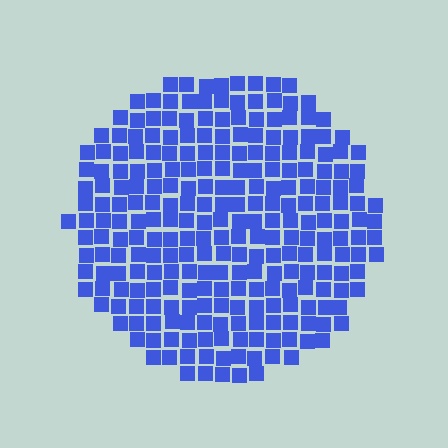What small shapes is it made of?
It is made of small squares.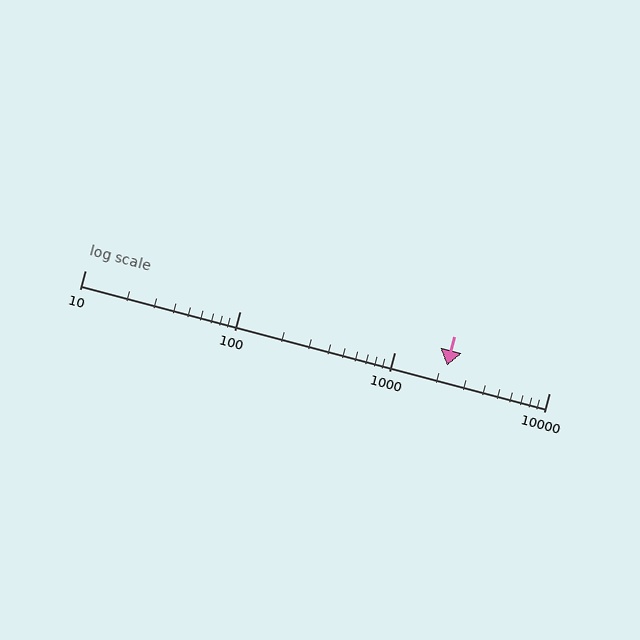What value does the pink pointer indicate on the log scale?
The pointer indicates approximately 2200.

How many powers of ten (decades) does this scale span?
The scale spans 3 decades, from 10 to 10000.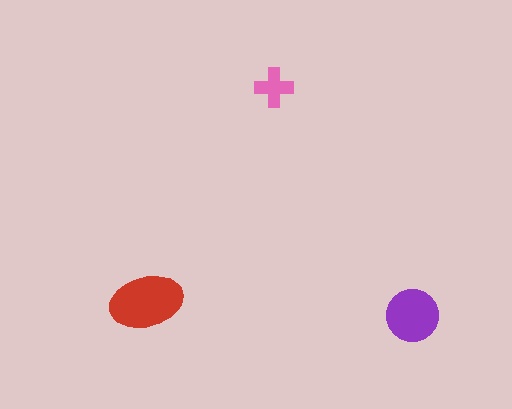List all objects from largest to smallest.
The red ellipse, the purple circle, the pink cross.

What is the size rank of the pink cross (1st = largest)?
3rd.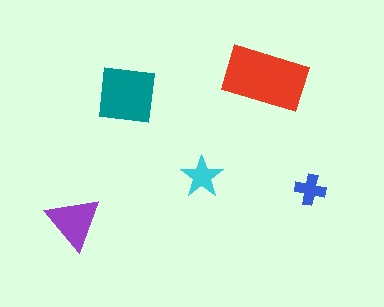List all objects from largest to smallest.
The red rectangle, the teal square, the purple triangle, the cyan star, the blue cross.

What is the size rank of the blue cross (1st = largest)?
5th.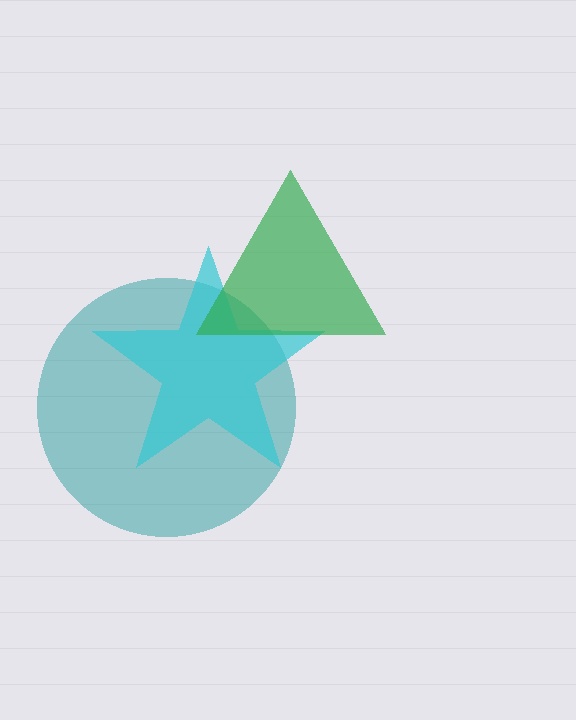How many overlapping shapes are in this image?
There are 3 overlapping shapes in the image.